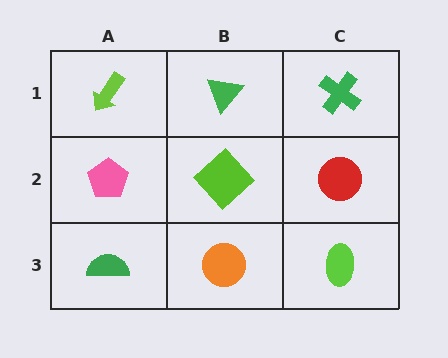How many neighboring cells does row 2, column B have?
4.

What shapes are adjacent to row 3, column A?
A pink pentagon (row 2, column A), an orange circle (row 3, column B).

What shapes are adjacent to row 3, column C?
A red circle (row 2, column C), an orange circle (row 3, column B).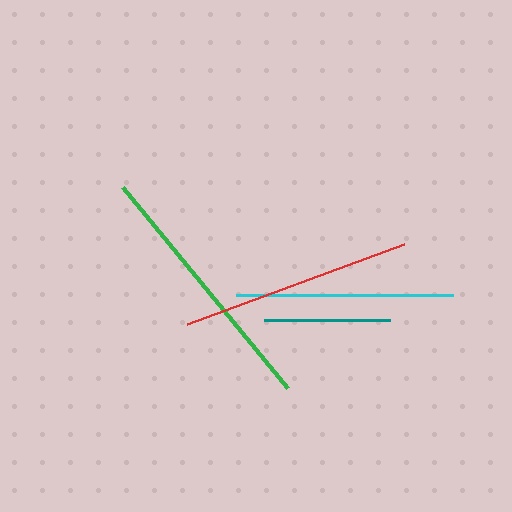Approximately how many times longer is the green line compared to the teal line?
The green line is approximately 2.1 times the length of the teal line.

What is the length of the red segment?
The red segment is approximately 231 pixels long.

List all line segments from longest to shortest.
From longest to shortest: green, red, cyan, teal.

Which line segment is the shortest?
The teal line is the shortest at approximately 126 pixels.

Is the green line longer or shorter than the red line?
The green line is longer than the red line.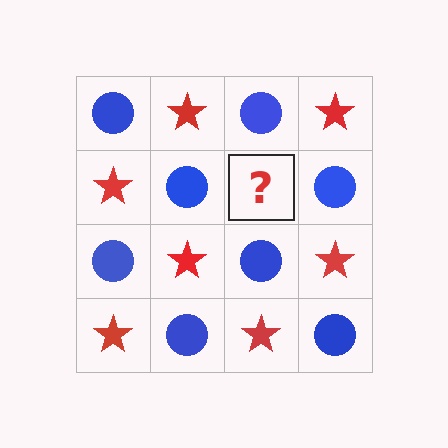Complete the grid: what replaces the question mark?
The question mark should be replaced with a red star.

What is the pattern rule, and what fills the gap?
The rule is that it alternates blue circle and red star in a checkerboard pattern. The gap should be filled with a red star.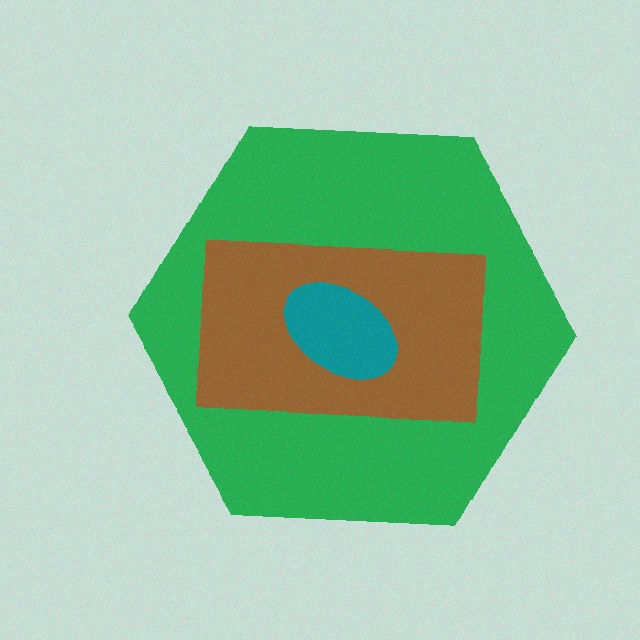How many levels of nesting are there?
3.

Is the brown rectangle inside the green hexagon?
Yes.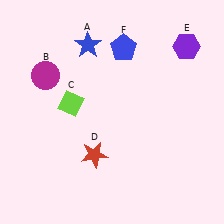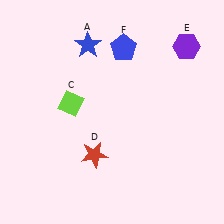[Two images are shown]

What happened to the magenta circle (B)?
The magenta circle (B) was removed in Image 2. It was in the top-left area of Image 1.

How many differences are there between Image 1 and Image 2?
There is 1 difference between the two images.